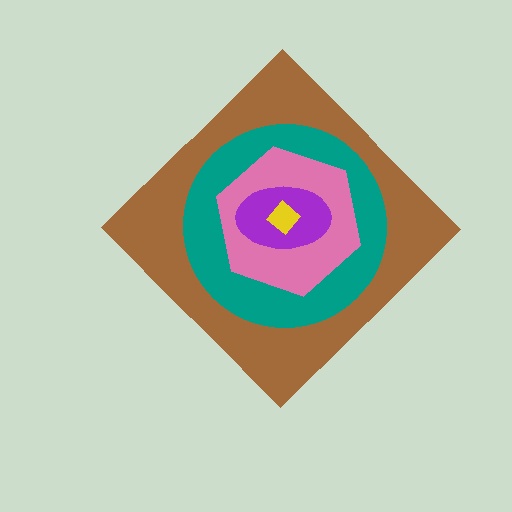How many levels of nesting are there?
5.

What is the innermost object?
The yellow diamond.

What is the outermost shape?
The brown diamond.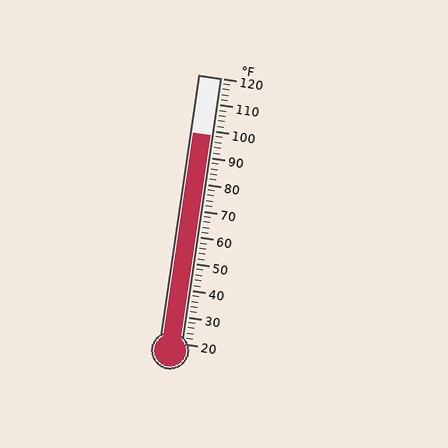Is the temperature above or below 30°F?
The temperature is above 30°F.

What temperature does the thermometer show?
The thermometer shows approximately 98°F.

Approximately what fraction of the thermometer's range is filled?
The thermometer is filled to approximately 80% of its range.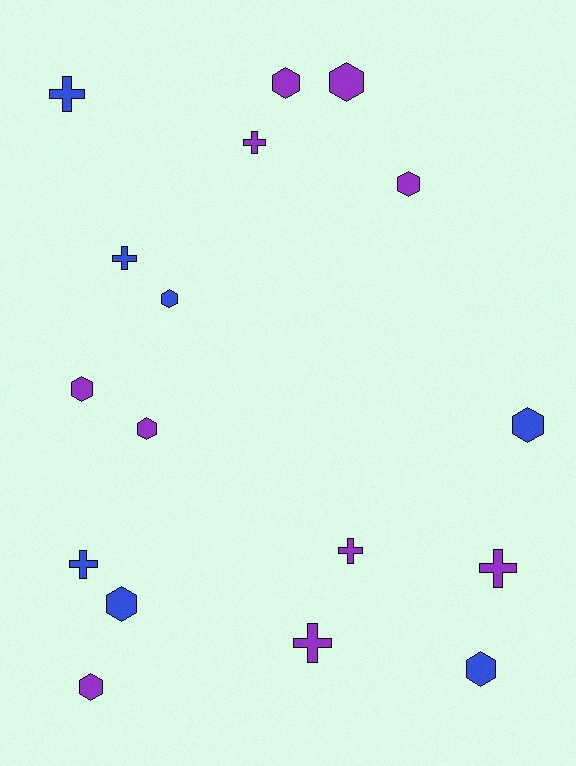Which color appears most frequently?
Purple, with 10 objects.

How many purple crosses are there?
There are 4 purple crosses.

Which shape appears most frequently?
Hexagon, with 10 objects.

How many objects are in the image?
There are 17 objects.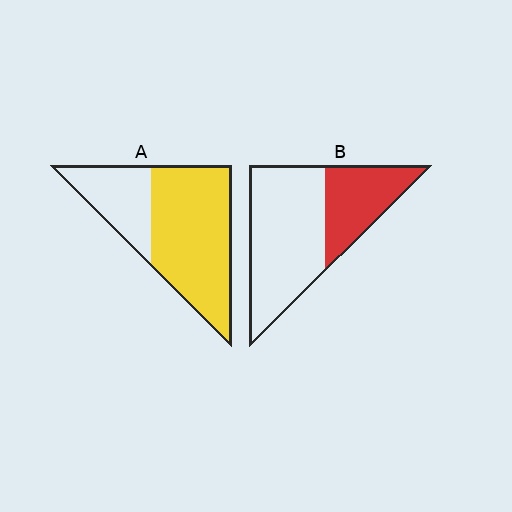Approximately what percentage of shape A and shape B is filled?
A is approximately 70% and B is approximately 35%.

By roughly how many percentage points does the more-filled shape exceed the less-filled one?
By roughly 35 percentage points (A over B).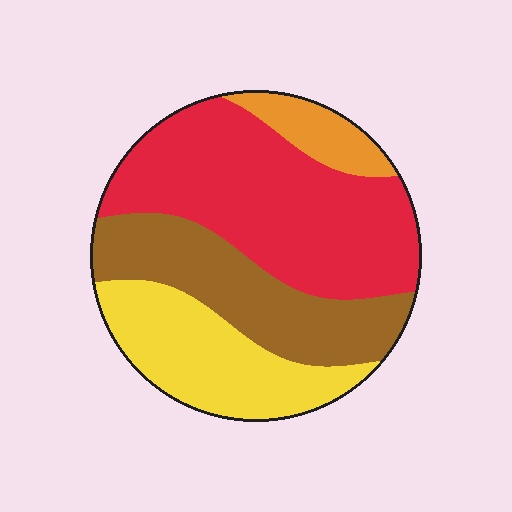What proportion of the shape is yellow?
Yellow covers about 25% of the shape.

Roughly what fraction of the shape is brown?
Brown covers roughly 25% of the shape.